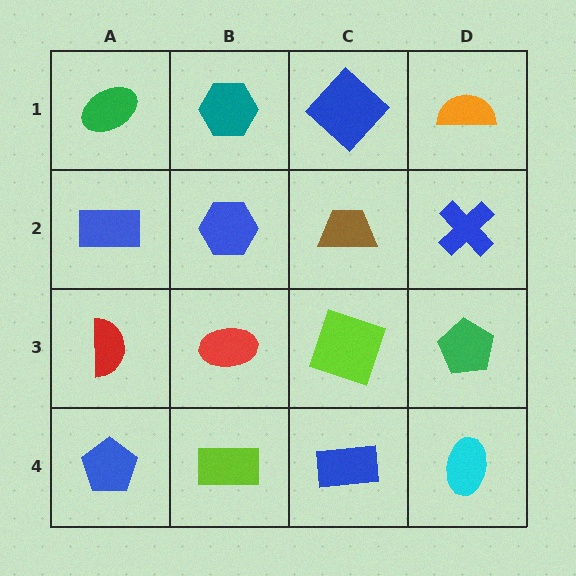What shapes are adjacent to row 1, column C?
A brown trapezoid (row 2, column C), a teal hexagon (row 1, column B), an orange semicircle (row 1, column D).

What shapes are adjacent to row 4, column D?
A green pentagon (row 3, column D), a blue rectangle (row 4, column C).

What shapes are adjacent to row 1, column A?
A blue rectangle (row 2, column A), a teal hexagon (row 1, column B).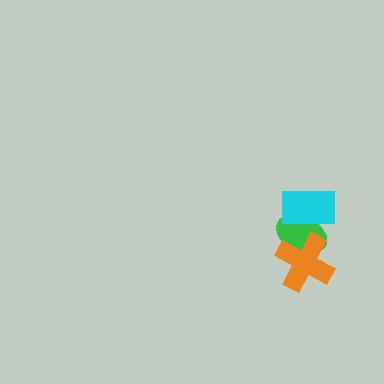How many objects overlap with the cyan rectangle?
1 object overlaps with the cyan rectangle.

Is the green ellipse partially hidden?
Yes, it is partially covered by another shape.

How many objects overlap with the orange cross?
1 object overlaps with the orange cross.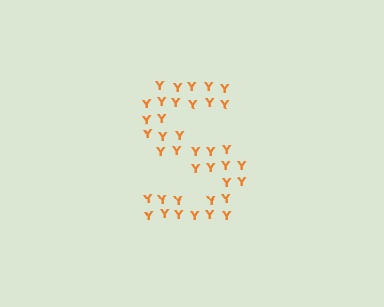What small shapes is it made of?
It is made of small letter Y's.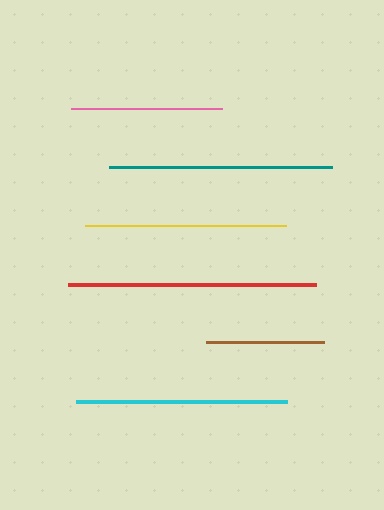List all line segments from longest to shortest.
From longest to shortest: red, teal, cyan, yellow, pink, brown.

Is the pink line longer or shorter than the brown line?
The pink line is longer than the brown line.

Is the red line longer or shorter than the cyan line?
The red line is longer than the cyan line.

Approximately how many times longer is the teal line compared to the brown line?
The teal line is approximately 1.9 times the length of the brown line.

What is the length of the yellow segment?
The yellow segment is approximately 201 pixels long.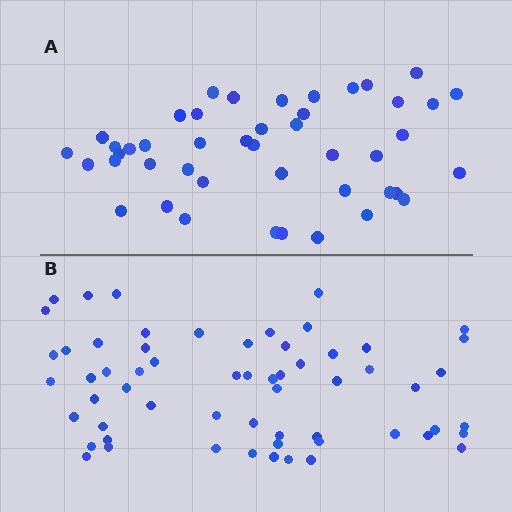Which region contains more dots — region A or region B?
Region B (the bottom region) has more dots.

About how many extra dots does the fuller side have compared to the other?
Region B has approximately 15 more dots than region A.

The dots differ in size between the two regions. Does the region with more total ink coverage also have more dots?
No. Region A has more total ink coverage because its dots are larger, but region B actually contains more individual dots. Total area can be misleading — the number of items is what matters here.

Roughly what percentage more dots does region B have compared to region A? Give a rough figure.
About 35% more.